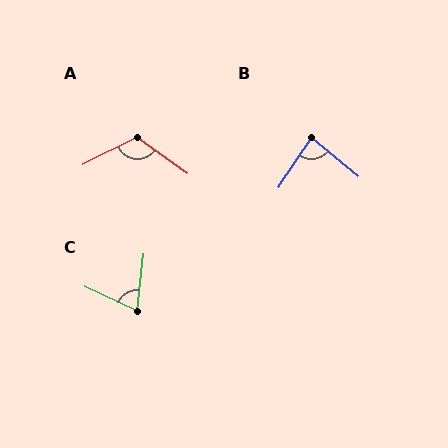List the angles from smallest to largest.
C (72°), B (84°), A (117°).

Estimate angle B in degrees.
Approximately 84 degrees.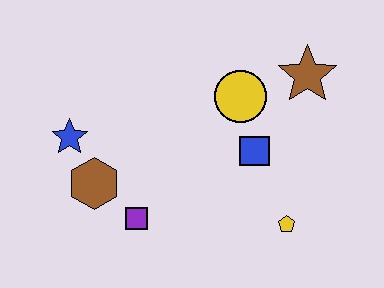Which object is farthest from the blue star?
The brown star is farthest from the blue star.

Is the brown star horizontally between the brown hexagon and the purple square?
No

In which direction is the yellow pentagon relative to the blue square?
The yellow pentagon is below the blue square.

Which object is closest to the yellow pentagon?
The blue square is closest to the yellow pentagon.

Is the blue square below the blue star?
Yes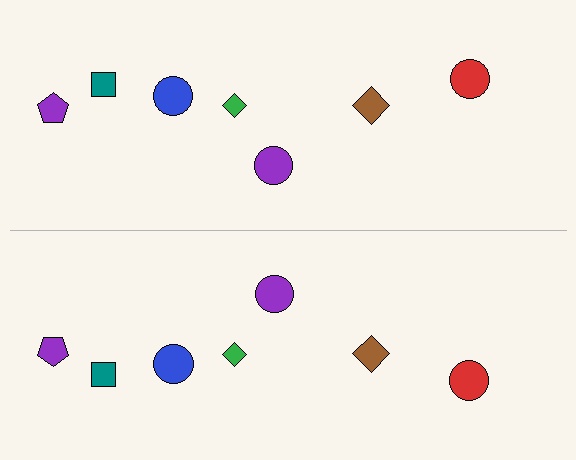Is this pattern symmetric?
Yes, this pattern has bilateral (reflection) symmetry.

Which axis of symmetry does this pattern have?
The pattern has a horizontal axis of symmetry running through the center of the image.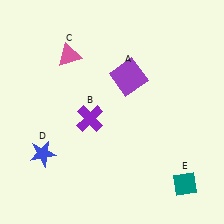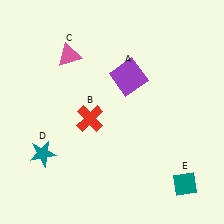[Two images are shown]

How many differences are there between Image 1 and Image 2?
There are 2 differences between the two images.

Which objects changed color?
B changed from purple to red. D changed from blue to teal.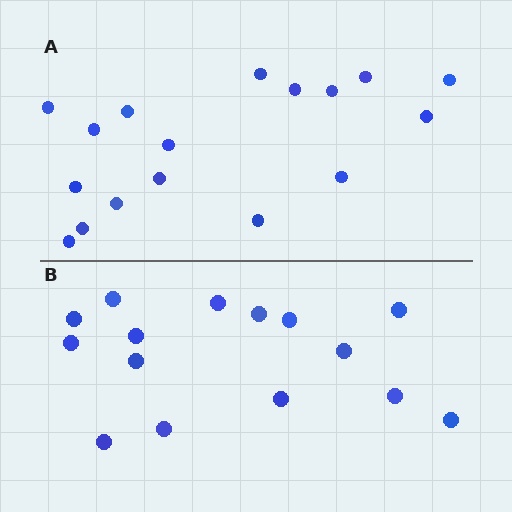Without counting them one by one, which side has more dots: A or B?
Region A (the top region) has more dots.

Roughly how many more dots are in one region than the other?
Region A has just a few more — roughly 2 or 3 more dots than region B.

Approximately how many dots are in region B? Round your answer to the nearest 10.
About 20 dots. (The exact count is 15, which rounds to 20.)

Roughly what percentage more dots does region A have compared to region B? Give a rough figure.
About 15% more.